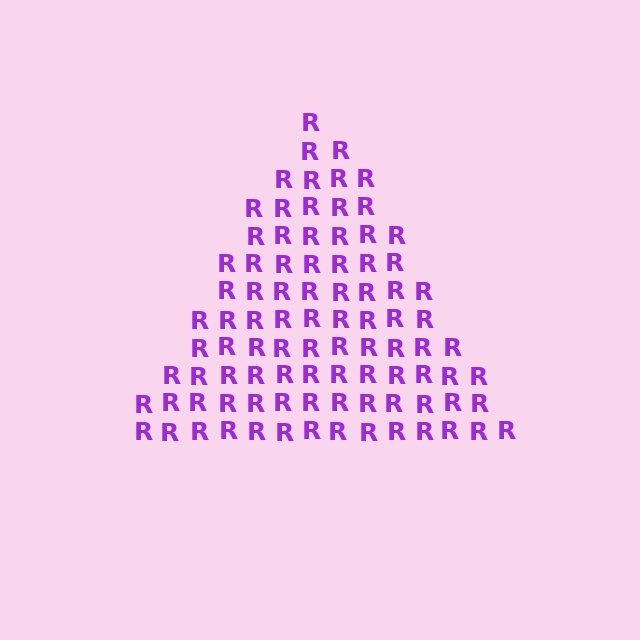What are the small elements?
The small elements are letter R's.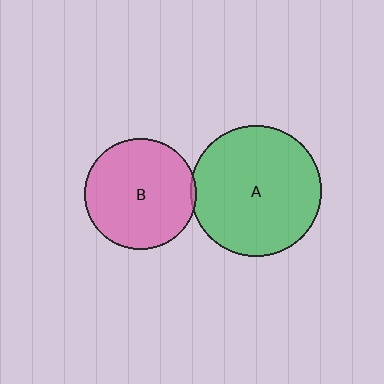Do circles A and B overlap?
Yes.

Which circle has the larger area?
Circle A (green).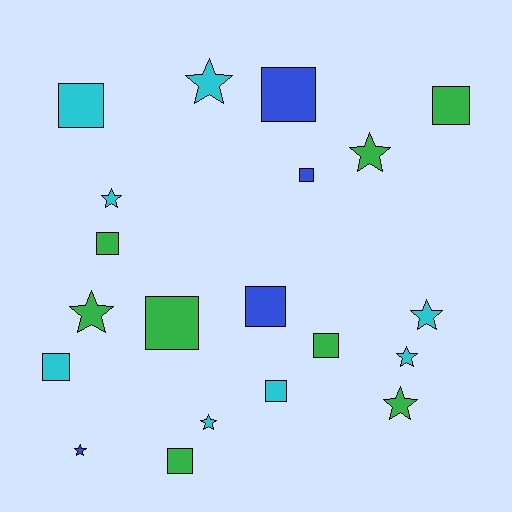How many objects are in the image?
There are 20 objects.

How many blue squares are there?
There are 3 blue squares.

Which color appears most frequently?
Green, with 8 objects.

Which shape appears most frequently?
Square, with 11 objects.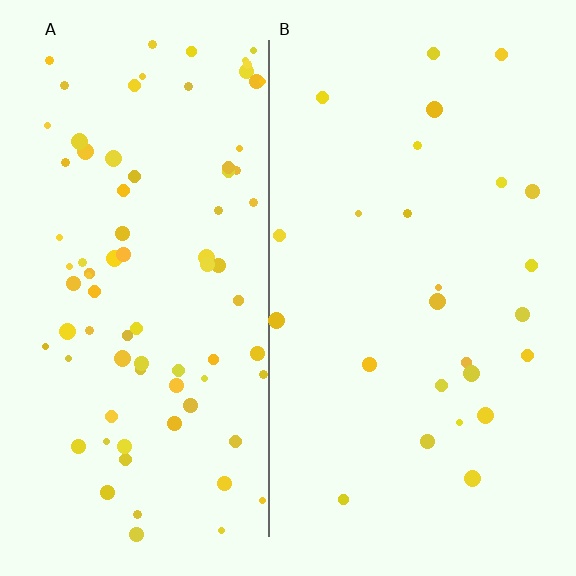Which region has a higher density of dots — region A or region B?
A (the left).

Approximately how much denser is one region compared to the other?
Approximately 3.3× — region A over region B.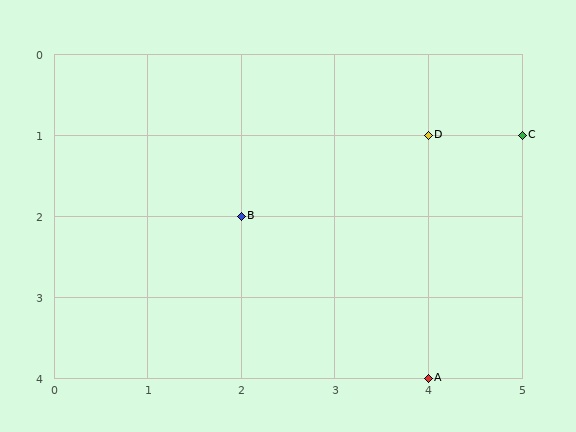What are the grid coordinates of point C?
Point C is at grid coordinates (5, 1).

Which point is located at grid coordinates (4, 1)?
Point D is at (4, 1).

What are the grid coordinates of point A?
Point A is at grid coordinates (4, 4).